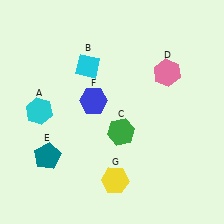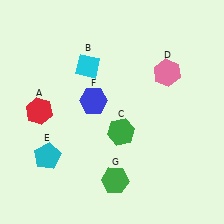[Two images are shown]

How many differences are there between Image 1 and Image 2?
There are 3 differences between the two images.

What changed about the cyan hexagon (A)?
In Image 1, A is cyan. In Image 2, it changed to red.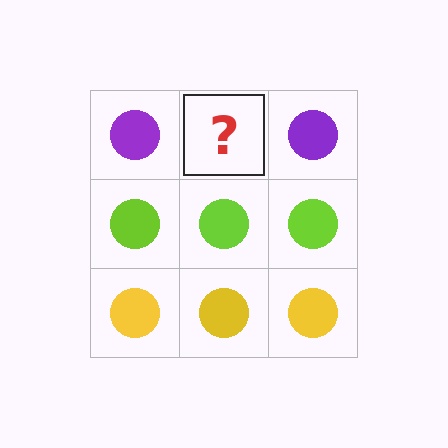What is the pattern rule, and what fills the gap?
The rule is that each row has a consistent color. The gap should be filled with a purple circle.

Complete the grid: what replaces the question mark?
The question mark should be replaced with a purple circle.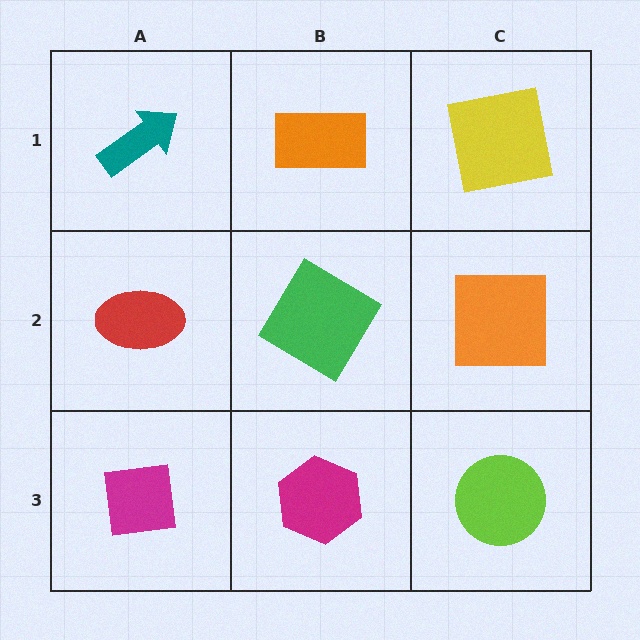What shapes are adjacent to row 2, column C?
A yellow square (row 1, column C), a lime circle (row 3, column C), a green diamond (row 2, column B).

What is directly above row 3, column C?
An orange square.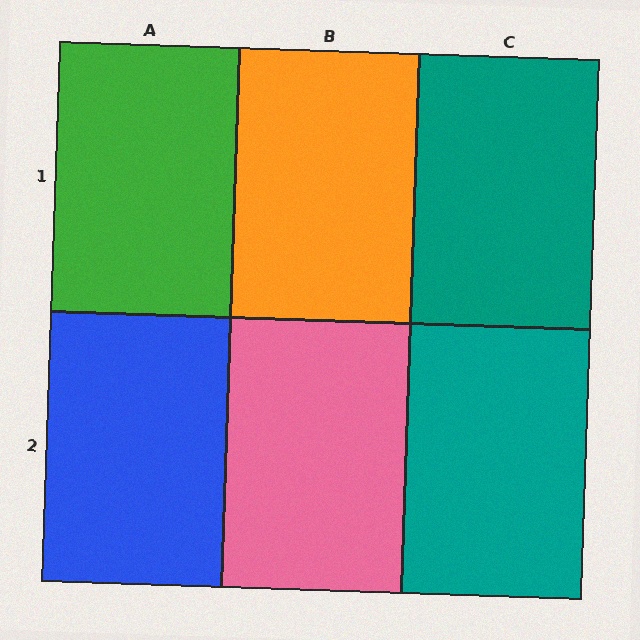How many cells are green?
1 cell is green.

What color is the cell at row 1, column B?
Orange.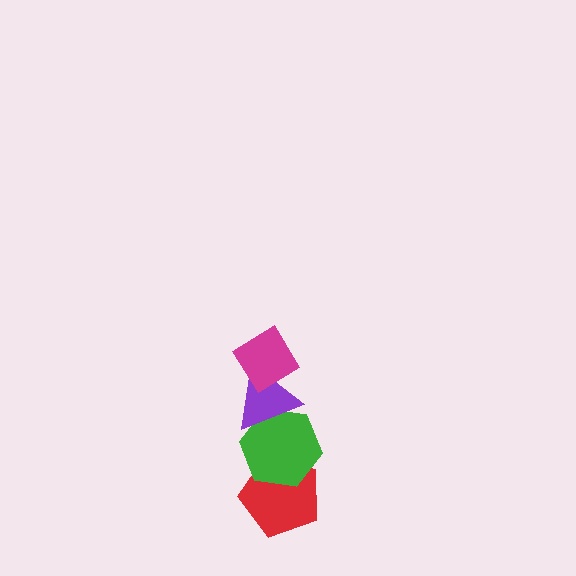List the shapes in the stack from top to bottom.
From top to bottom: the magenta diamond, the purple triangle, the green hexagon, the red pentagon.